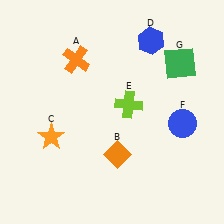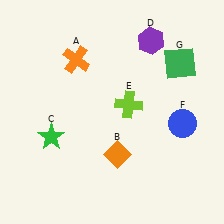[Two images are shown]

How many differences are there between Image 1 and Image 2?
There are 2 differences between the two images.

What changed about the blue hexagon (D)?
In Image 1, D is blue. In Image 2, it changed to purple.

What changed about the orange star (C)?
In Image 1, C is orange. In Image 2, it changed to green.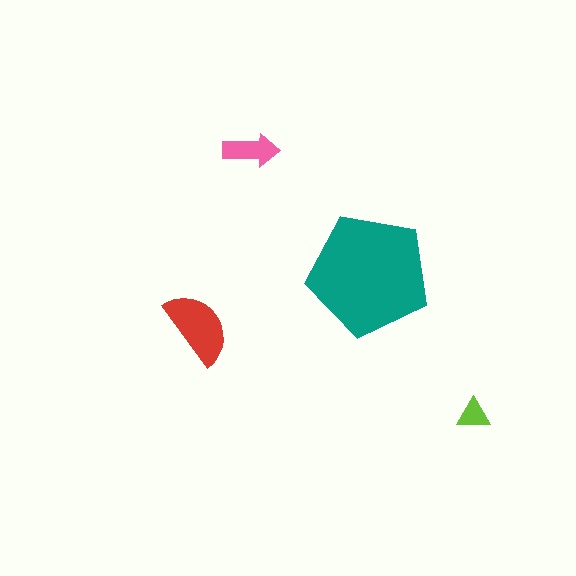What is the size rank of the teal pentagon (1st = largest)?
1st.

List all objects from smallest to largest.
The lime triangle, the pink arrow, the red semicircle, the teal pentagon.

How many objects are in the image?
There are 4 objects in the image.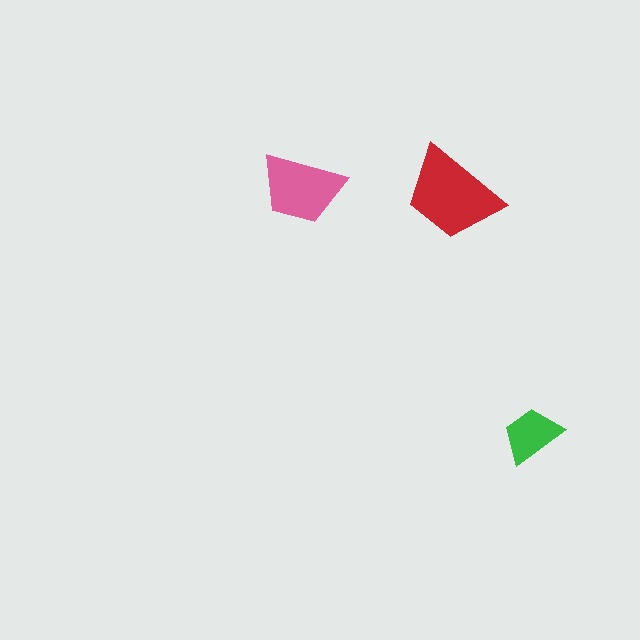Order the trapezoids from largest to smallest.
the red one, the pink one, the green one.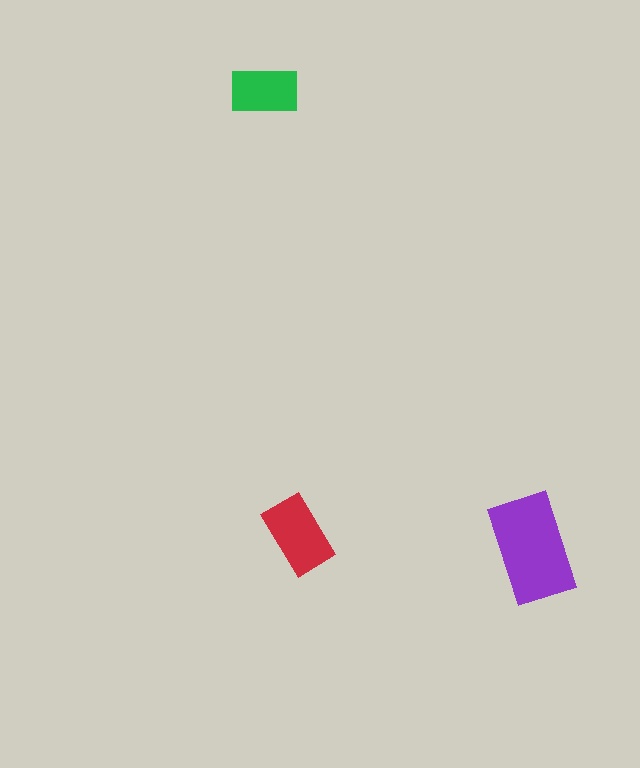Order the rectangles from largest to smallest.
the purple one, the red one, the green one.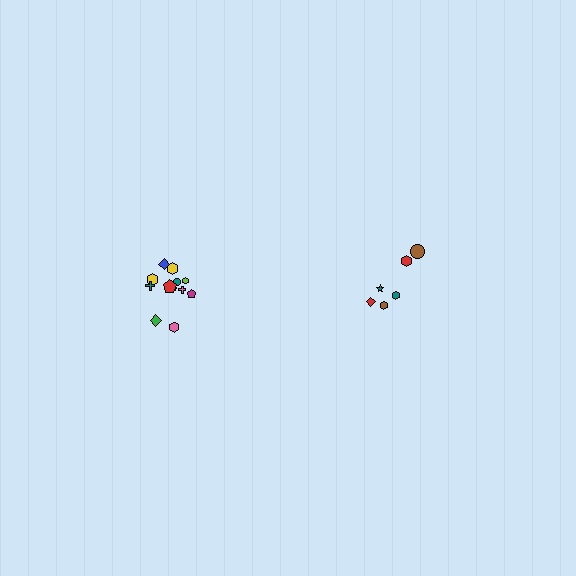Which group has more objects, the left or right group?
The left group.